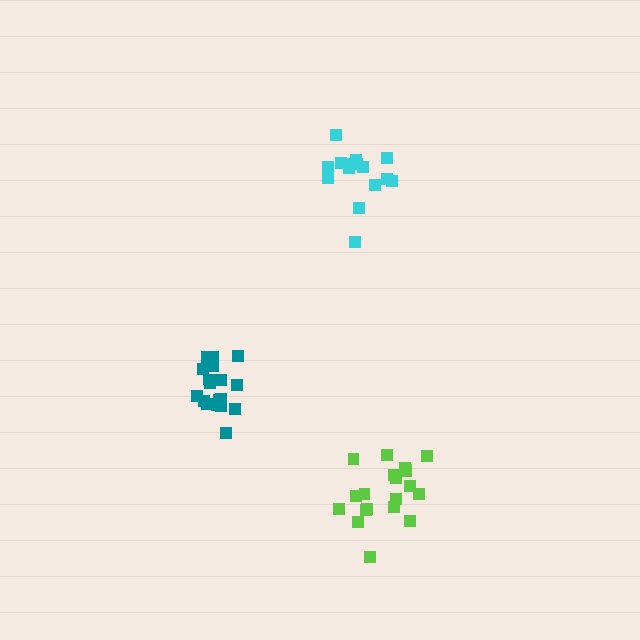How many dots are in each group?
Group 1: 19 dots, Group 2: 15 dots, Group 3: 20 dots (54 total).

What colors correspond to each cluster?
The clusters are colored: teal, cyan, lime.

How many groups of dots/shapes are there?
There are 3 groups.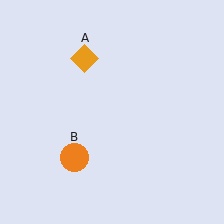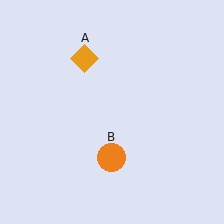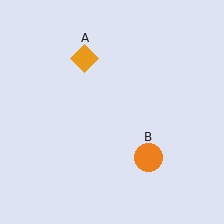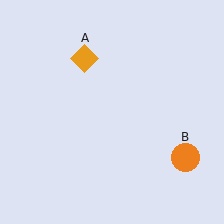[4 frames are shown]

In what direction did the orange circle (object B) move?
The orange circle (object B) moved right.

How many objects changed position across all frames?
1 object changed position: orange circle (object B).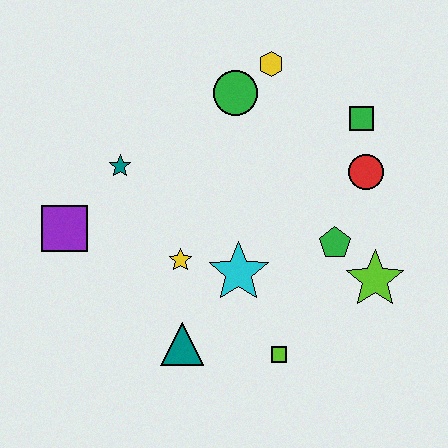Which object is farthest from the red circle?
The purple square is farthest from the red circle.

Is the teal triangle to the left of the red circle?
Yes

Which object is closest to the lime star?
The green pentagon is closest to the lime star.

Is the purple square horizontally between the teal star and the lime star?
No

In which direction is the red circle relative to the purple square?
The red circle is to the right of the purple square.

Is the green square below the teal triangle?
No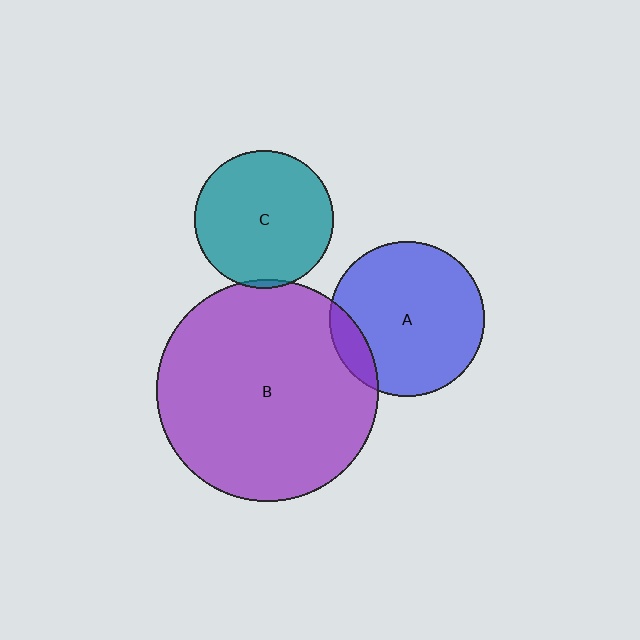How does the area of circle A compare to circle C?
Approximately 1.3 times.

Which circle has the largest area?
Circle B (purple).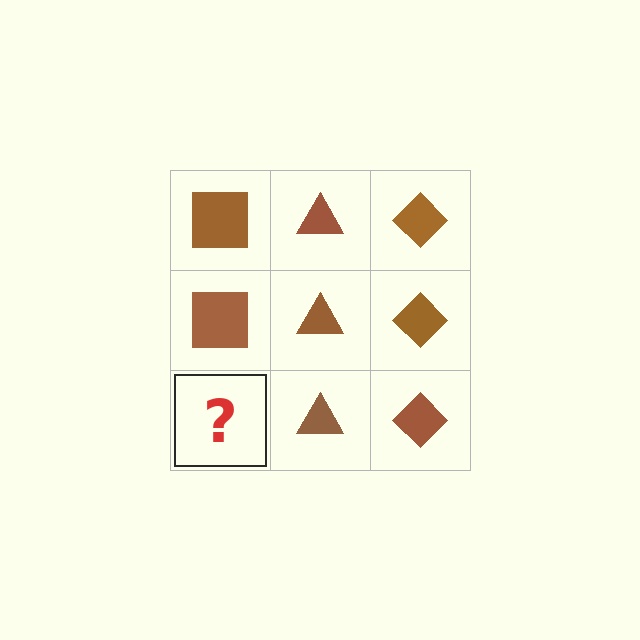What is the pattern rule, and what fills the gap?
The rule is that each column has a consistent shape. The gap should be filled with a brown square.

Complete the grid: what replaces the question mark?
The question mark should be replaced with a brown square.